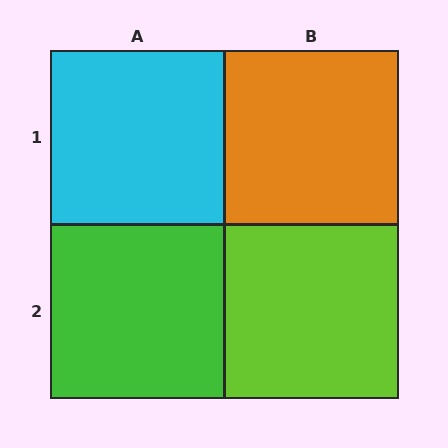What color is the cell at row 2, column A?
Green.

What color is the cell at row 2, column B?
Lime.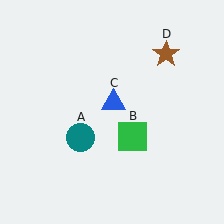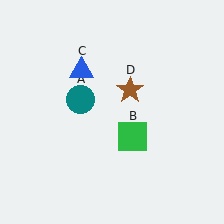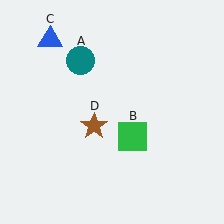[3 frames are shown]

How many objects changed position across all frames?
3 objects changed position: teal circle (object A), blue triangle (object C), brown star (object D).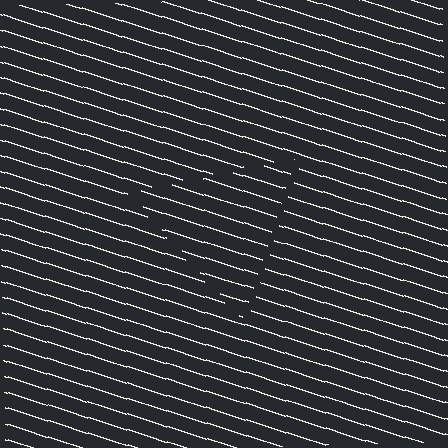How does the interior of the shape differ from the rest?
The interior of the shape contains the same grating, shifted by half a period — the contour is defined by the phase discontinuity where line-ends from the inner and outer gratings abut.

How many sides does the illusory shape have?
3 sides — the line-ends trace a triangle.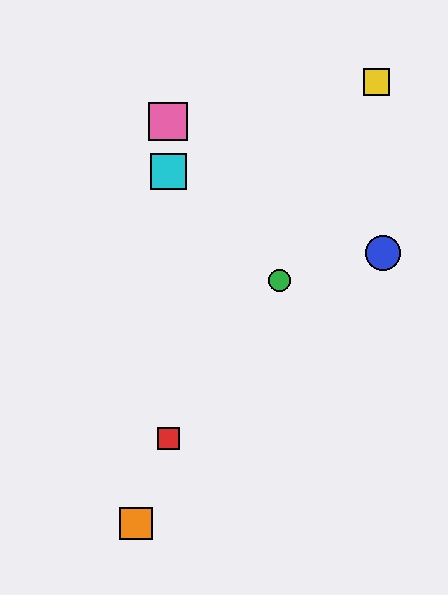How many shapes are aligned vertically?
4 shapes (the red square, the purple circle, the cyan square, the pink square) are aligned vertically.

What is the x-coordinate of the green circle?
The green circle is at x≈280.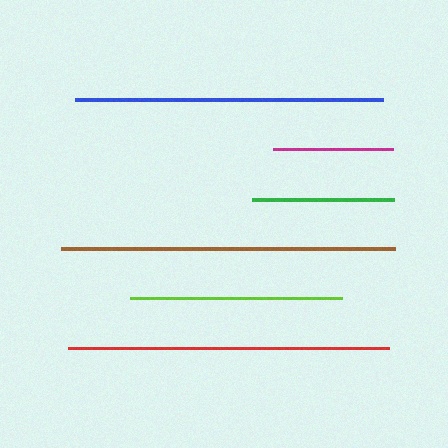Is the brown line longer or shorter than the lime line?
The brown line is longer than the lime line.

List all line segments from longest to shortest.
From longest to shortest: brown, red, blue, lime, green, magenta.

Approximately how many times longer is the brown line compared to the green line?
The brown line is approximately 2.4 times the length of the green line.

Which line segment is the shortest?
The magenta line is the shortest at approximately 119 pixels.